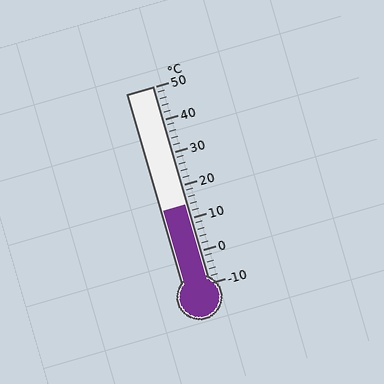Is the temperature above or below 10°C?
The temperature is above 10°C.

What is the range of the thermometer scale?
The thermometer scale ranges from -10°C to 50°C.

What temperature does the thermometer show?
The thermometer shows approximately 14°C.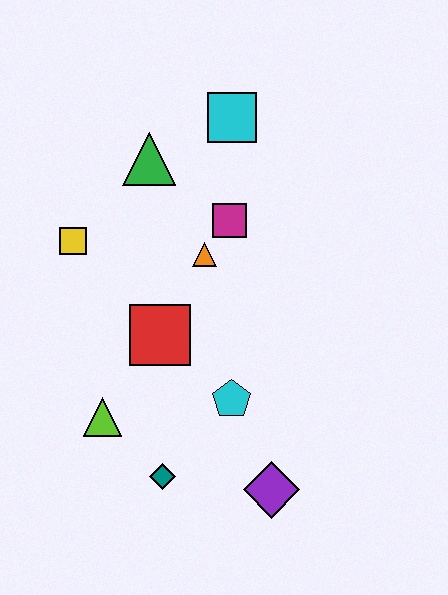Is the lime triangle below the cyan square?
Yes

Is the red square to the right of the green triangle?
Yes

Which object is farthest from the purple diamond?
The cyan square is farthest from the purple diamond.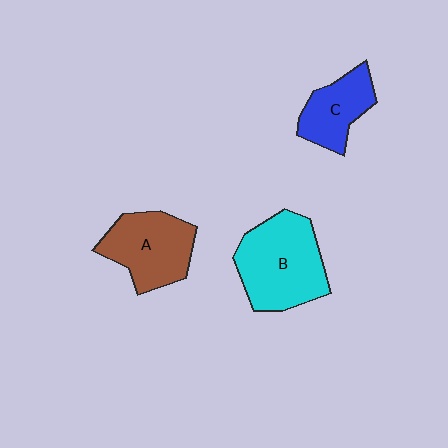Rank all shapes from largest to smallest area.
From largest to smallest: B (cyan), A (brown), C (blue).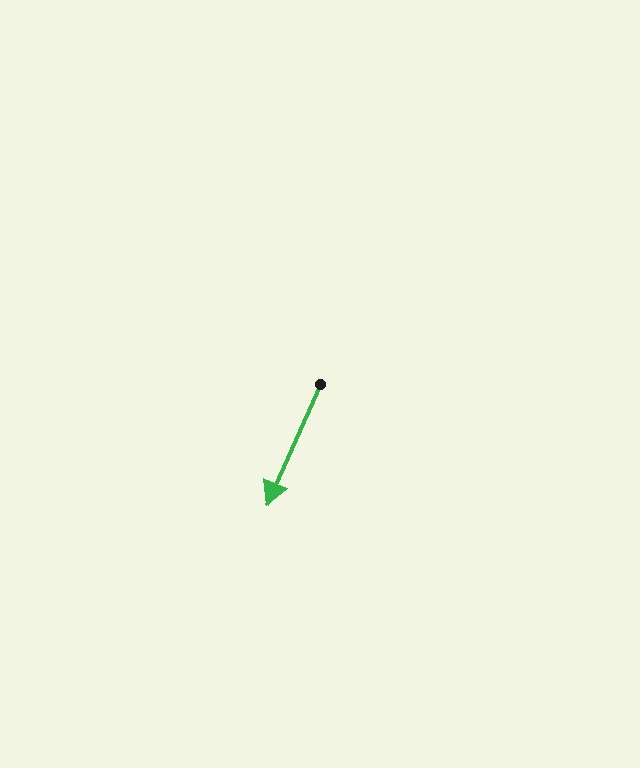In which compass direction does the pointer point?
Southwest.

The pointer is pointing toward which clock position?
Roughly 7 o'clock.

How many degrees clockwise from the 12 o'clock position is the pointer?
Approximately 204 degrees.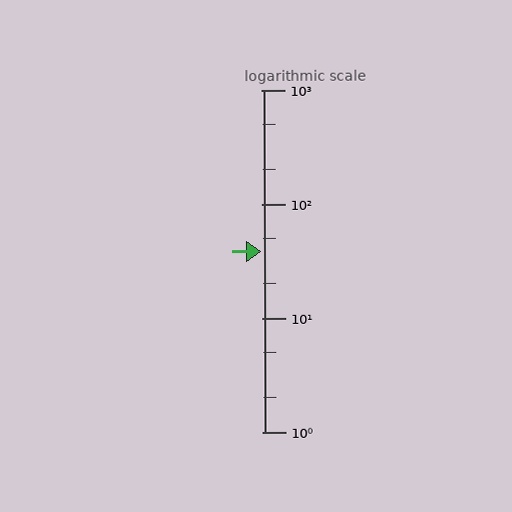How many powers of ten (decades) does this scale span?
The scale spans 3 decades, from 1 to 1000.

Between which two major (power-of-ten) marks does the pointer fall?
The pointer is between 10 and 100.